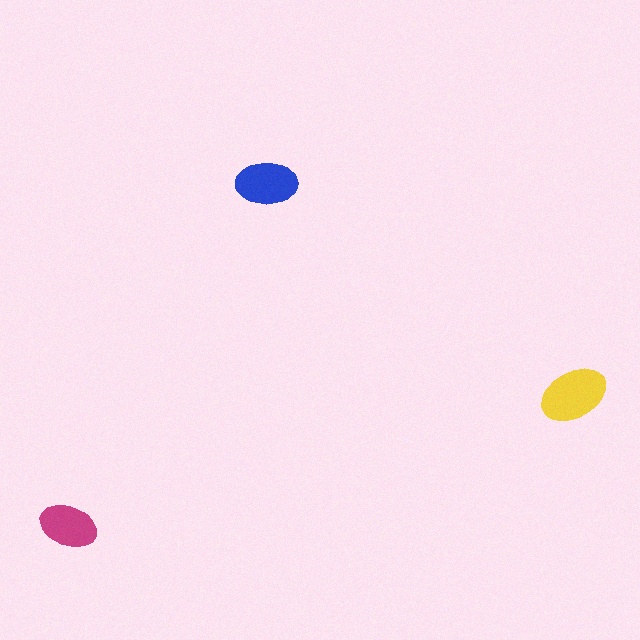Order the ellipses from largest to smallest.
the yellow one, the blue one, the magenta one.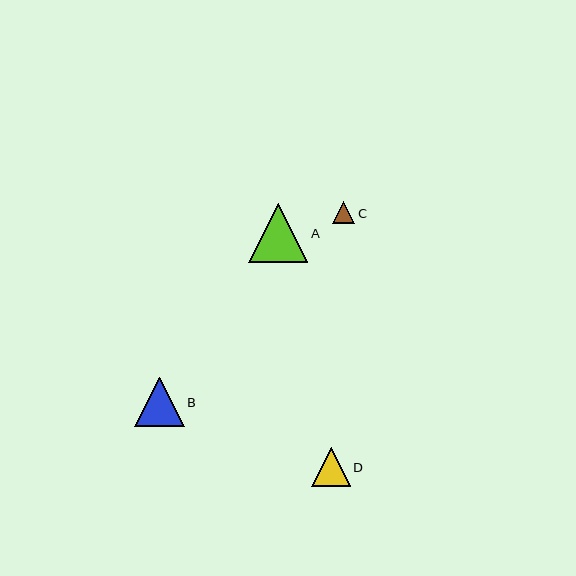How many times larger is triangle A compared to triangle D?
Triangle A is approximately 1.5 times the size of triangle D.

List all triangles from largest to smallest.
From largest to smallest: A, B, D, C.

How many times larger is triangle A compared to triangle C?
Triangle A is approximately 2.7 times the size of triangle C.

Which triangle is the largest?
Triangle A is the largest with a size of approximately 59 pixels.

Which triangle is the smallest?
Triangle C is the smallest with a size of approximately 22 pixels.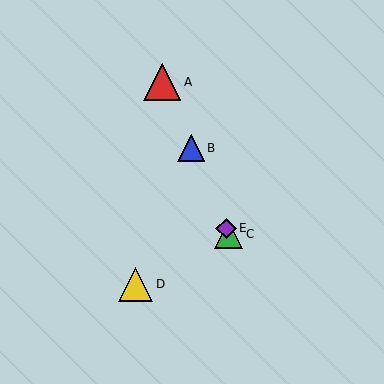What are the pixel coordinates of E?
Object E is at (226, 228).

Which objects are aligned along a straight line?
Objects A, B, C, E are aligned along a straight line.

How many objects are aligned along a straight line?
4 objects (A, B, C, E) are aligned along a straight line.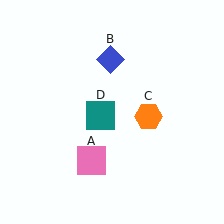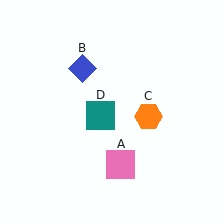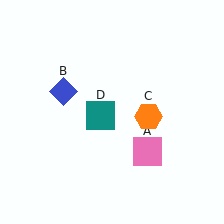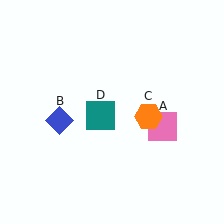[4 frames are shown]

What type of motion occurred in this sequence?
The pink square (object A), blue diamond (object B) rotated counterclockwise around the center of the scene.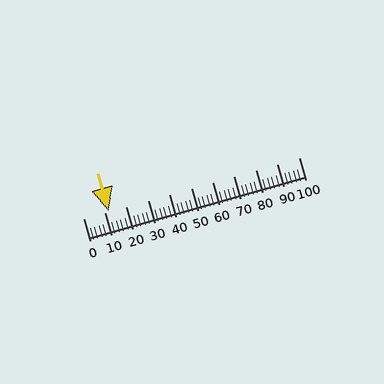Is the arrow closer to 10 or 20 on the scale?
The arrow is closer to 10.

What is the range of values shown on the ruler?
The ruler shows values from 0 to 100.